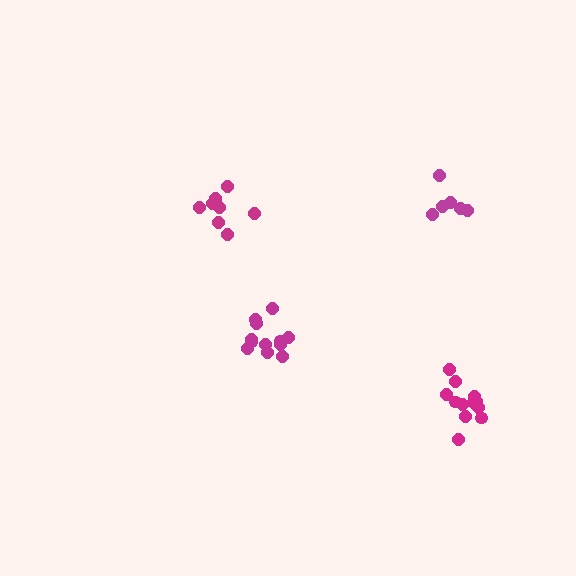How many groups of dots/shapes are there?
There are 4 groups.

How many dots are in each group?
Group 1: 12 dots, Group 2: 8 dots, Group 3: 12 dots, Group 4: 6 dots (38 total).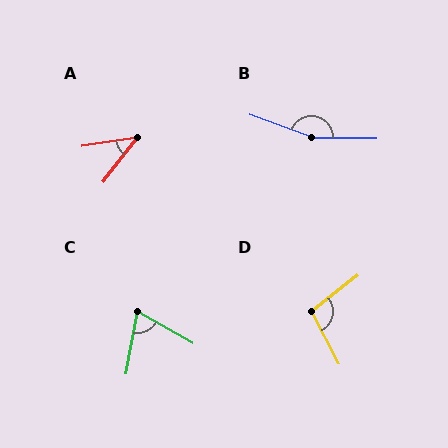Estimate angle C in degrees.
Approximately 72 degrees.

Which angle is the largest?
B, at approximately 159 degrees.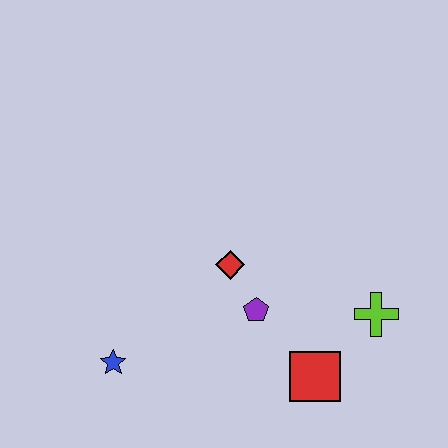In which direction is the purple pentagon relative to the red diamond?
The purple pentagon is below the red diamond.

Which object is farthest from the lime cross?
The blue star is farthest from the lime cross.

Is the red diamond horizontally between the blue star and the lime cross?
Yes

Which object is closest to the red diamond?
The purple pentagon is closest to the red diamond.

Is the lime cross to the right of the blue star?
Yes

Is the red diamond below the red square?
No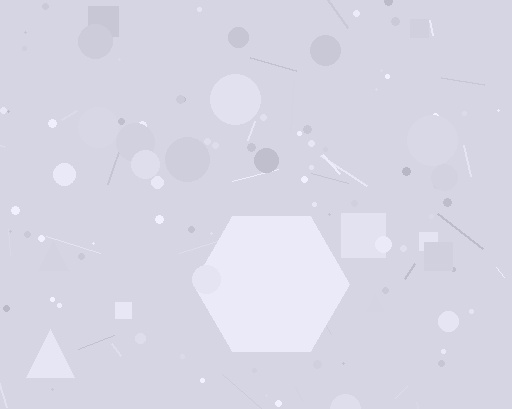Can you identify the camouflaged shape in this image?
The camouflaged shape is a hexagon.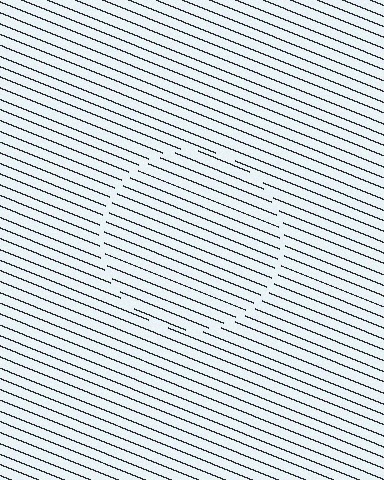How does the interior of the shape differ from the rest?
The interior of the shape contains the same grating, shifted by half a period — the contour is defined by the phase discontinuity where line-ends from the inner and outer gratings abut.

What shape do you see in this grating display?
An illusory circle. The interior of the shape contains the same grating, shifted by half a period — the contour is defined by the phase discontinuity where line-ends from the inner and outer gratings abut.